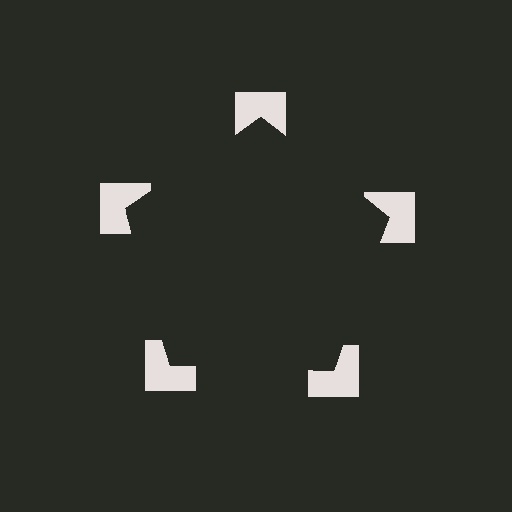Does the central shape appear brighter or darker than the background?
It typically appears slightly darker than the background, even though no actual brightness change is drawn.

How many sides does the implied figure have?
5 sides.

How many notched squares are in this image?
There are 5 — one at each vertex of the illusory pentagon.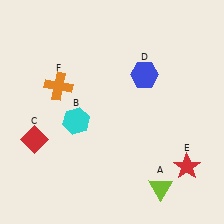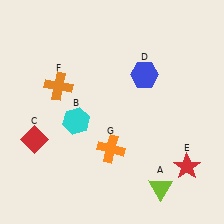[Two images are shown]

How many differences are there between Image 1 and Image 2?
There is 1 difference between the two images.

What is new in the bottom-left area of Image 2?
An orange cross (G) was added in the bottom-left area of Image 2.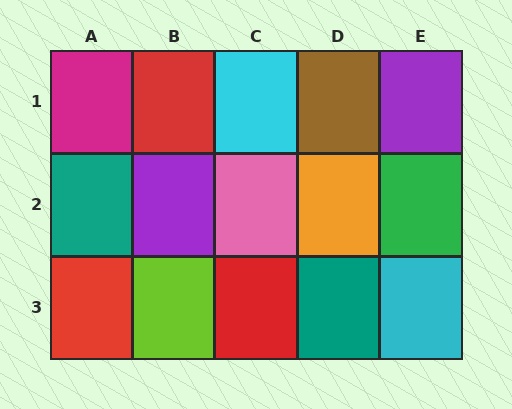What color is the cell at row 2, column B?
Purple.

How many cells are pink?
1 cell is pink.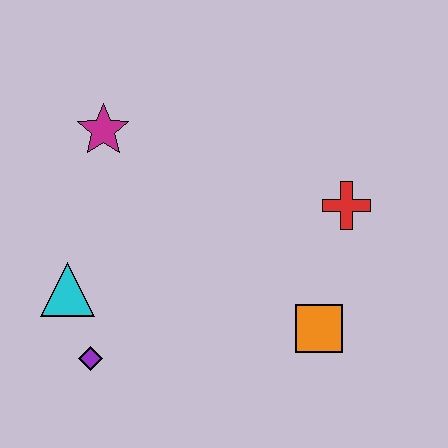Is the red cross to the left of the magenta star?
No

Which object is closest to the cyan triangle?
The purple diamond is closest to the cyan triangle.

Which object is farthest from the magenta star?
The orange square is farthest from the magenta star.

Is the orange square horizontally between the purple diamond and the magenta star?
No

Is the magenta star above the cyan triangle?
Yes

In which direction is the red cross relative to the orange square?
The red cross is above the orange square.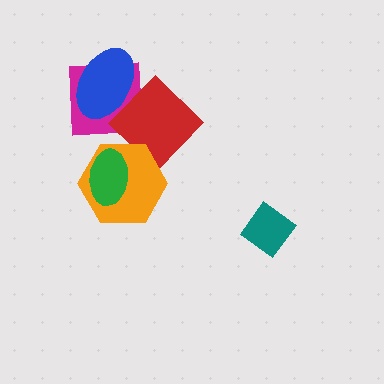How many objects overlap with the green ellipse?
1 object overlaps with the green ellipse.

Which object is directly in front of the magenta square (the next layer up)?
The red diamond is directly in front of the magenta square.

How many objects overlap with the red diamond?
3 objects overlap with the red diamond.